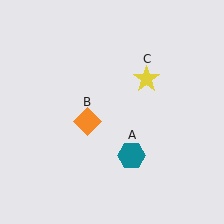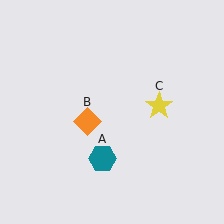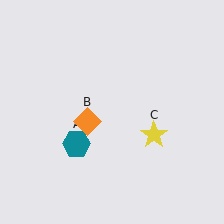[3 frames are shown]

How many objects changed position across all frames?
2 objects changed position: teal hexagon (object A), yellow star (object C).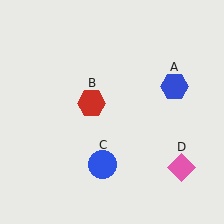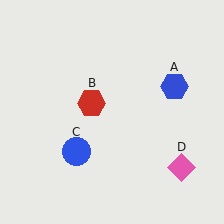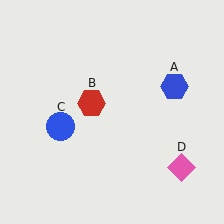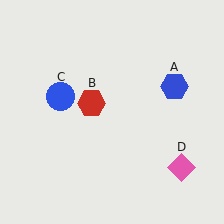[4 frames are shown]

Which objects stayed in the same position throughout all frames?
Blue hexagon (object A) and red hexagon (object B) and pink diamond (object D) remained stationary.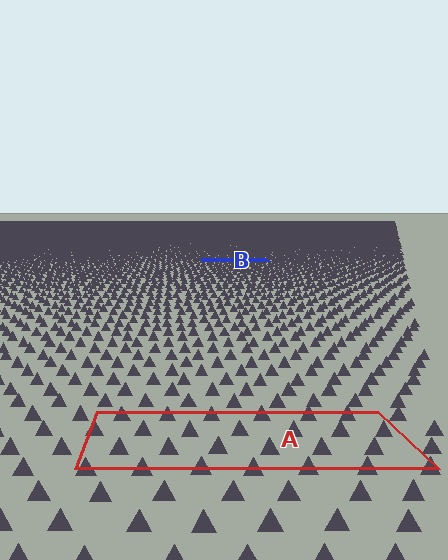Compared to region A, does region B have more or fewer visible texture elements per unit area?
Region B has more texture elements per unit area — they are packed more densely because it is farther away.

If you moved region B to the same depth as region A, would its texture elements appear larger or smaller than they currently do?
They would appear larger. At a closer depth, the same texture elements are projected at a bigger on-screen size.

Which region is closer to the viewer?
Region A is closer. The texture elements there are larger and more spread out.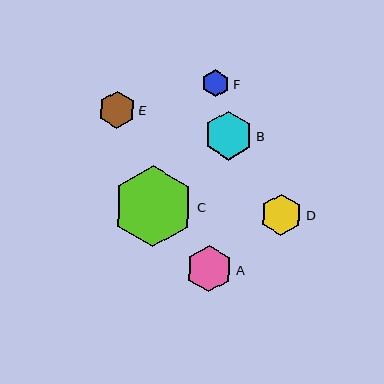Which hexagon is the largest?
Hexagon C is the largest with a size of approximately 81 pixels.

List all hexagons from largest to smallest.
From largest to smallest: C, B, A, D, E, F.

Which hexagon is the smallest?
Hexagon F is the smallest with a size of approximately 27 pixels.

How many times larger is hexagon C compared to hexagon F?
Hexagon C is approximately 3.0 times the size of hexagon F.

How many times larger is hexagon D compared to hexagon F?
Hexagon D is approximately 1.5 times the size of hexagon F.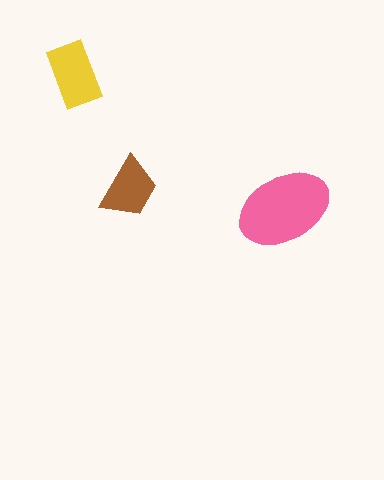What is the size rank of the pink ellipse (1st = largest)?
1st.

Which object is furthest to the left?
The yellow rectangle is leftmost.